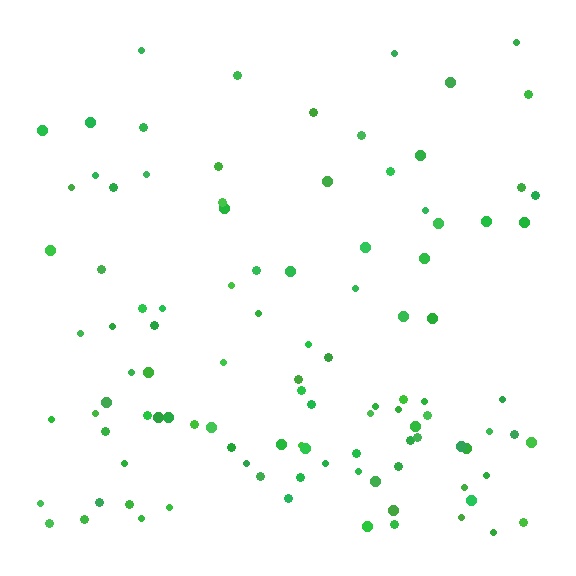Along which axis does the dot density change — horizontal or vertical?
Vertical.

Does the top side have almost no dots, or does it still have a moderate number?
Still a moderate number, just noticeably fewer than the bottom.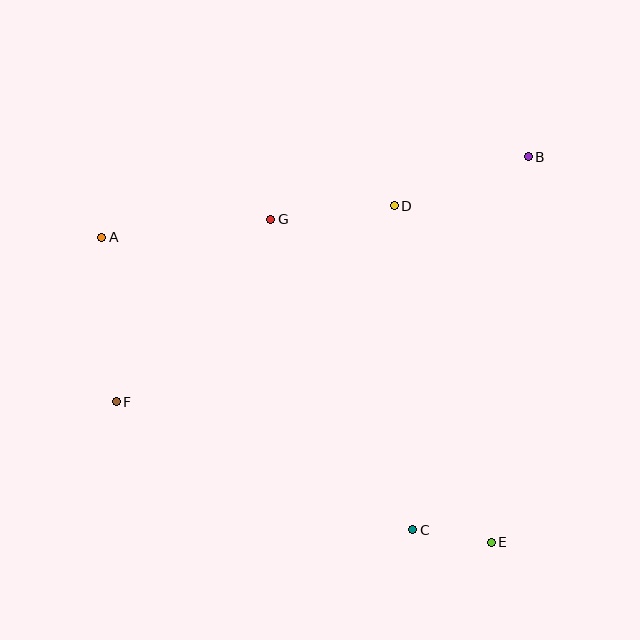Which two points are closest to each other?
Points C and E are closest to each other.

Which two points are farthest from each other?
Points A and E are farthest from each other.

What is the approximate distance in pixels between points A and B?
The distance between A and B is approximately 434 pixels.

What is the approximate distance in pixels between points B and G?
The distance between B and G is approximately 265 pixels.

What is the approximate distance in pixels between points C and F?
The distance between C and F is approximately 323 pixels.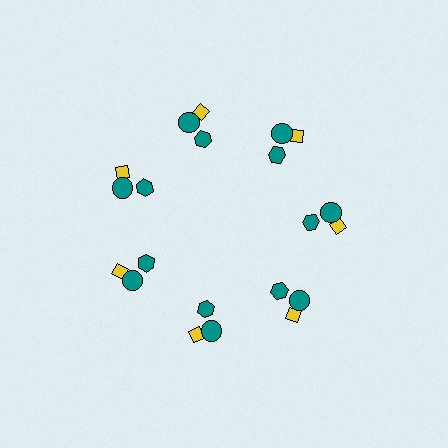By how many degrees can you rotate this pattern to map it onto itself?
The pattern maps onto itself every 51 degrees of rotation.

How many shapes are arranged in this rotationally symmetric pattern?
There are 21 shapes, arranged in 7 groups of 3.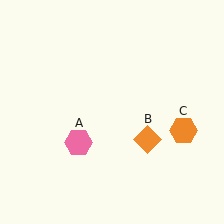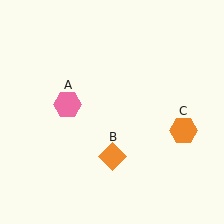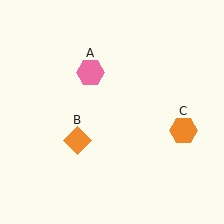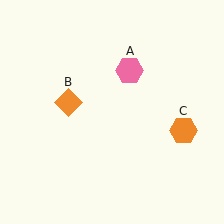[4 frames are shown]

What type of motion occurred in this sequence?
The pink hexagon (object A), orange diamond (object B) rotated clockwise around the center of the scene.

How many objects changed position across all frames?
2 objects changed position: pink hexagon (object A), orange diamond (object B).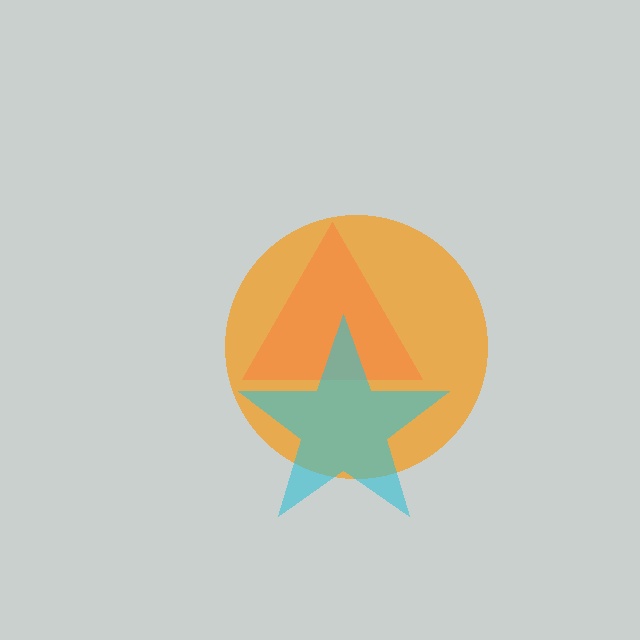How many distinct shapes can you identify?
There are 3 distinct shapes: a pink triangle, an orange circle, a cyan star.